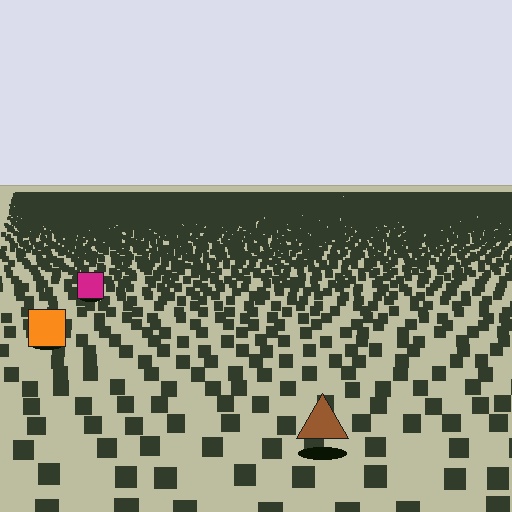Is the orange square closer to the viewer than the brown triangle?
No. The brown triangle is closer — you can tell from the texture gradient: the ground texture is coarser near it.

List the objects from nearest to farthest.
From nearest to farthest: the brown triangle, the orange square, the magenta square.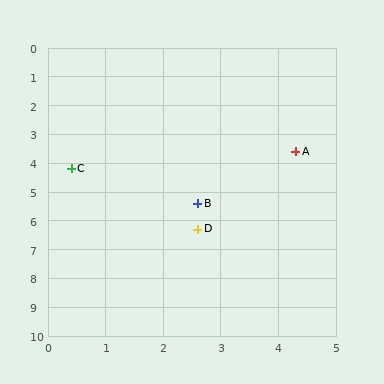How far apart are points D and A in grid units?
Points D and A are about 3.2 grid units apart.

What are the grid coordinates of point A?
Point A is at approximately (4.3, 3.6).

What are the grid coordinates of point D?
Point D is at approximately (2.6, 6.3).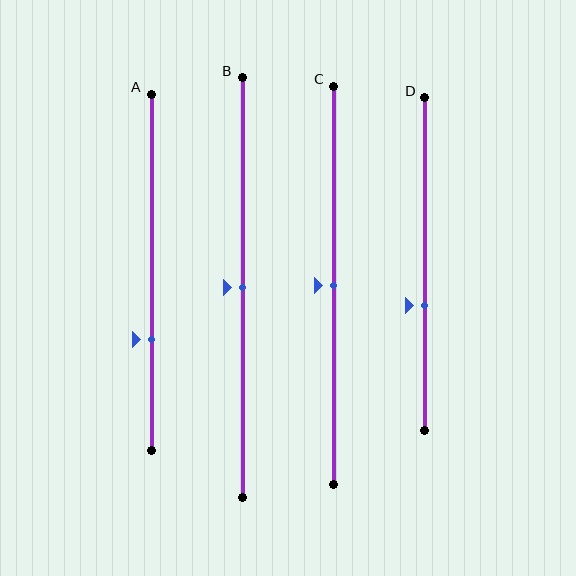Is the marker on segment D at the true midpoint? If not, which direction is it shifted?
No, the marker on segment D is shifted downward by about 12% of the segment length.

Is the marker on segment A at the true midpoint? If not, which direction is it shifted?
No, the marker on segment A is shifted downward by about 19% of the segment length.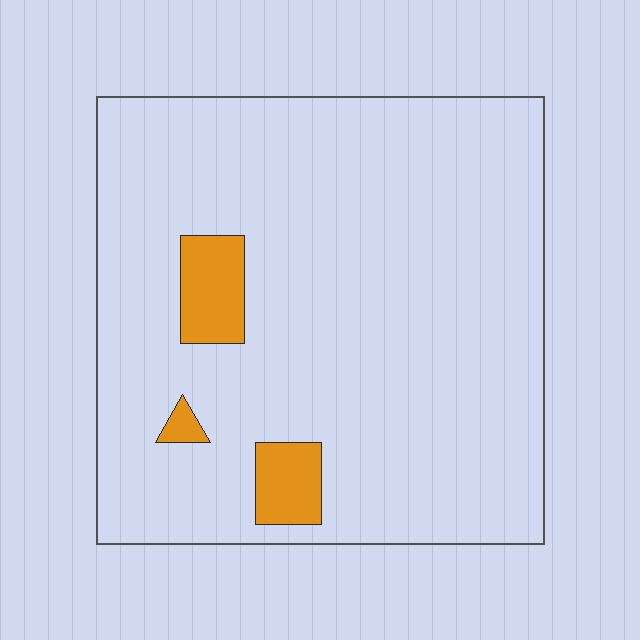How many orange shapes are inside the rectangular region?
3.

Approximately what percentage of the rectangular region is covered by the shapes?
Approximately 5%.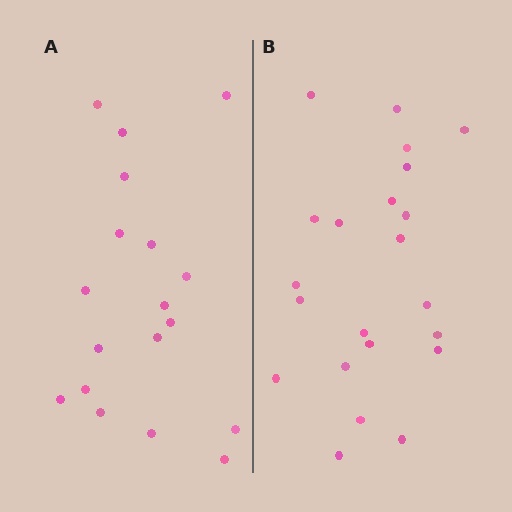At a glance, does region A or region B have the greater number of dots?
Region B (the right region) has more dots.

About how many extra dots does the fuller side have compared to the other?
Region B has about 4 more dots than region A.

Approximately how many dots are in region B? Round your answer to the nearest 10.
About 20 dots. (The exact count is 22, which rounds to 20.)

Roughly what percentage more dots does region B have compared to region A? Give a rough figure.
About 20% more.